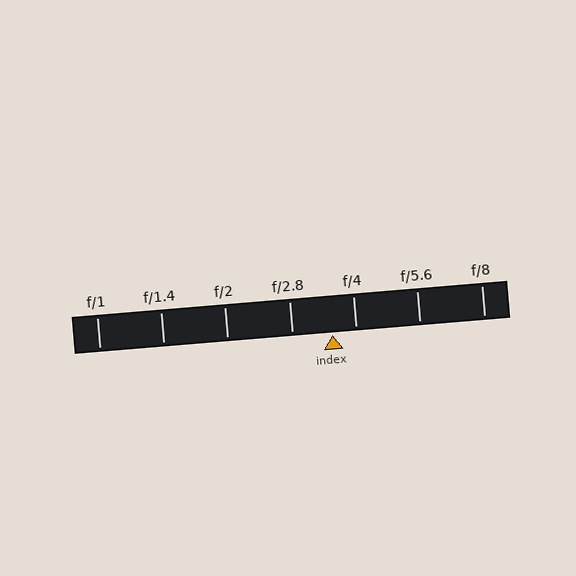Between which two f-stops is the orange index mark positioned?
The index mark is between f/2.8 and f/4.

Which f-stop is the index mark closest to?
The index mark is closest to f/4.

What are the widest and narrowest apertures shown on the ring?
The widest aperture shown is f/1 and the narrowest is f/8.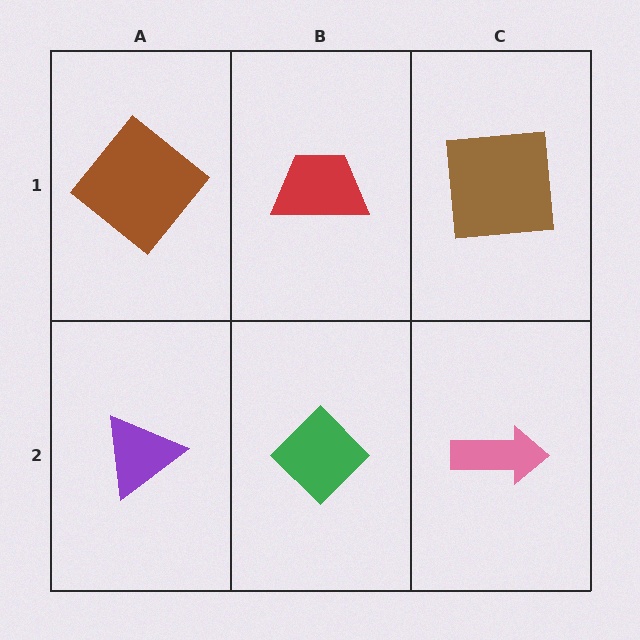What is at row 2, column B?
A green diamond.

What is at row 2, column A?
A purple triangle.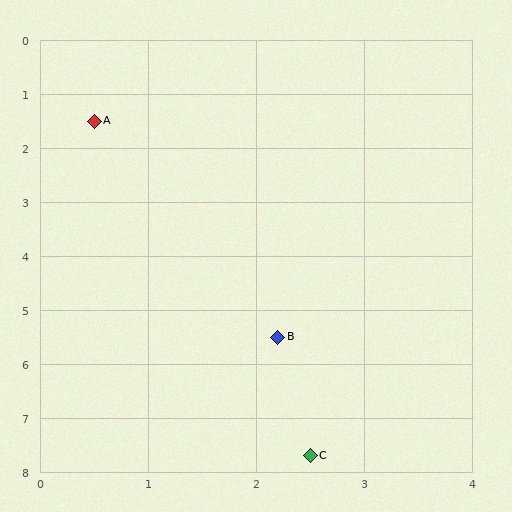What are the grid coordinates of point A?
Point A is at approximately (0.5, 1.5).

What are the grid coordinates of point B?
Point B is at approximately (2.2, 5.5).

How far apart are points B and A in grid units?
Points B and A are about 4.3 grid units apart.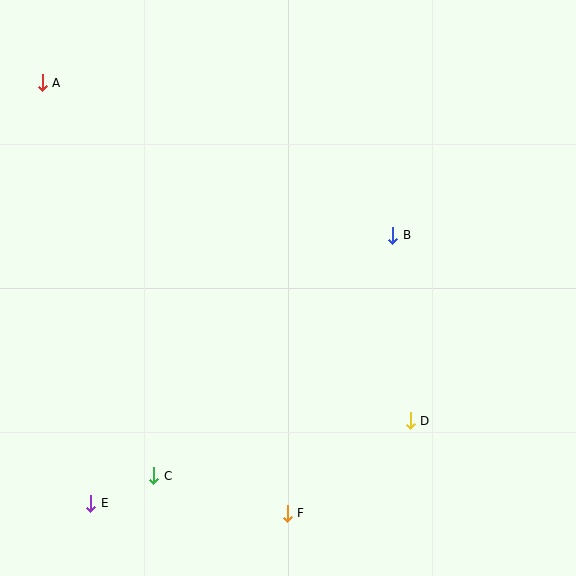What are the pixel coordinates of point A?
Point A is at (42, 83).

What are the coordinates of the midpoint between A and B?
The midpoint between A and B is at (217, 159).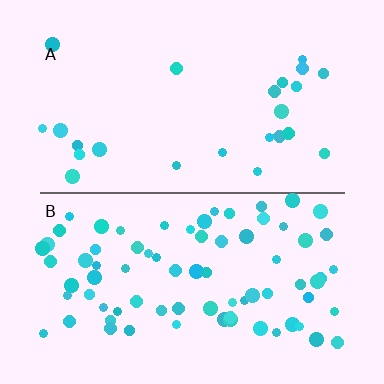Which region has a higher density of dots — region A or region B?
B (the bottom).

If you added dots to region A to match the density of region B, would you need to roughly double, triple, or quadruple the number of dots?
Approximately triple.